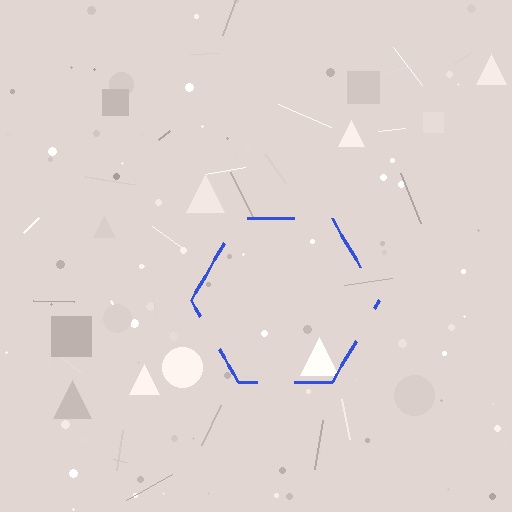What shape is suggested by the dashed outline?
The dashed outline suggests a hexagon.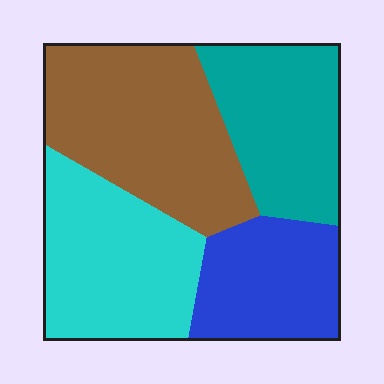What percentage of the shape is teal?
Teal covers about 25% of the shape.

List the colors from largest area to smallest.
From largest to smallest: brown, cyan, teal, blue.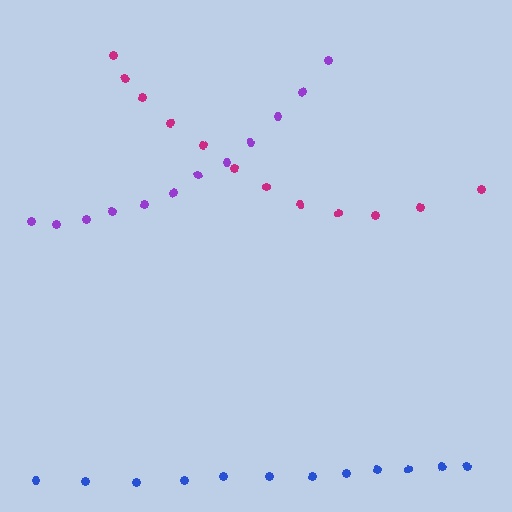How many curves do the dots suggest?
There are 3 distinct paths.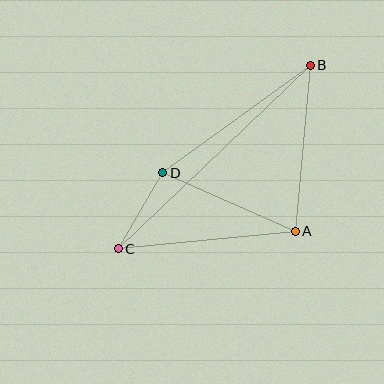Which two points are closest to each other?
Points C and D are closest to each other.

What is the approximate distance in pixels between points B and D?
The distance between B and D is approximately 183 pixels.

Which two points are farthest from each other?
Points B and C are farthest from each other.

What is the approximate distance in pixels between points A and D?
The distance between A and D is approximately 145 pixels.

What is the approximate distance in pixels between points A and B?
The distance between A and B is approximately 167 pixels.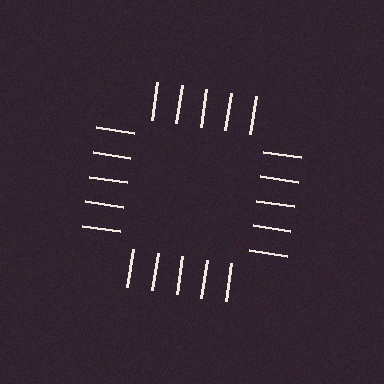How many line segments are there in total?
20 — 5 along each of the 4 edges.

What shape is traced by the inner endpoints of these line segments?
An illusory square — the line segments terminate on its edges but no continuous stroke is drawn.